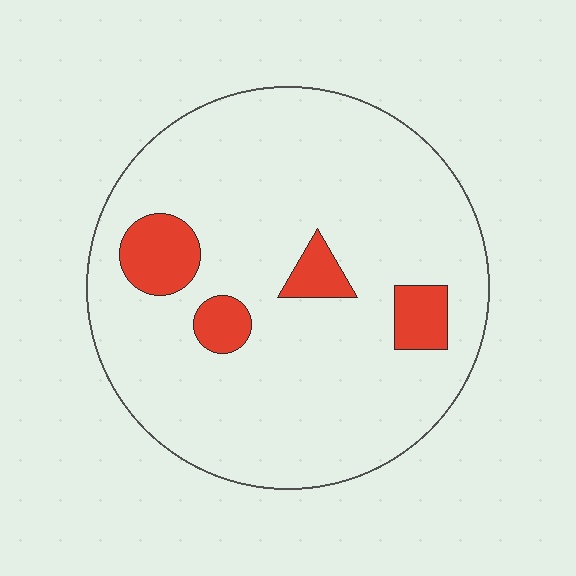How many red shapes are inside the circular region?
4.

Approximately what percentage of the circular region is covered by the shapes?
Approximately 10%.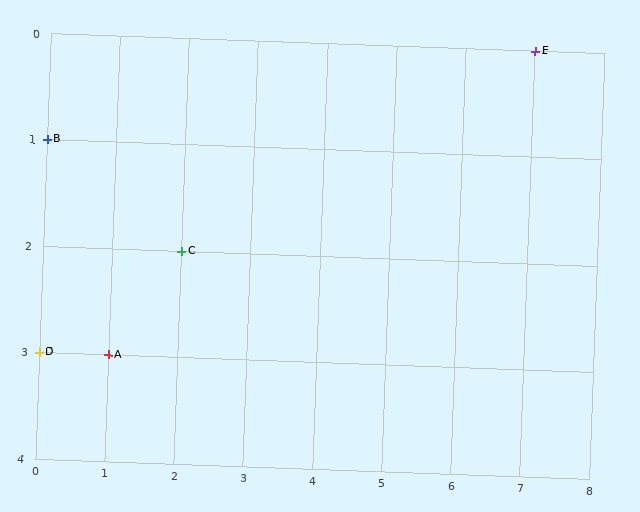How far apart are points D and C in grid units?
Points D and C are 2 columns and 1 row apart (about 2.2 grid units diagonally).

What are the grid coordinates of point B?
Point B is at grid coordinates (0, 1).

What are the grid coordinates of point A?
Point A is at grid coordinates (1, 3).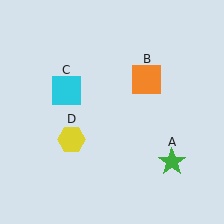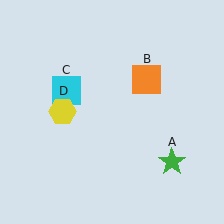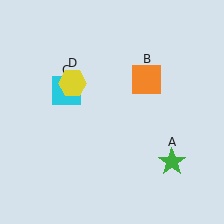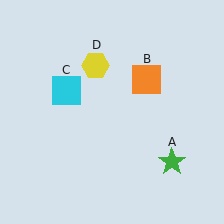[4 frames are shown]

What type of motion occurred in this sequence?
The yellow hexagon (object D) rotated clockwise around the center of the scene.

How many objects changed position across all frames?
1 object changed position: yellow hexagon (object D).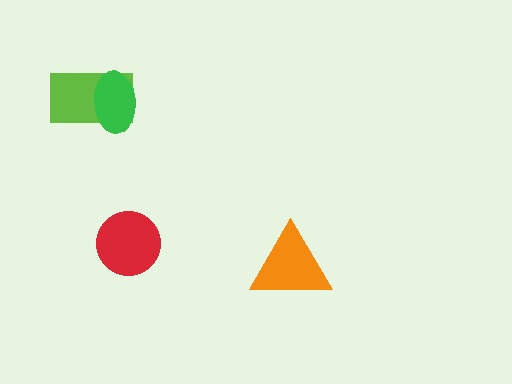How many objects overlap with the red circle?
0 objects overlap with the red circle.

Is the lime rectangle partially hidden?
Yes, it is partially covered by another shape.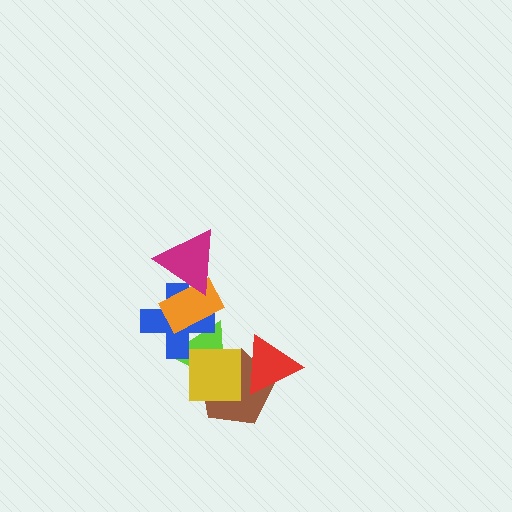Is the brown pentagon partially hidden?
Yes, it is partially covered by another shape.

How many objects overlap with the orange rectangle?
3 objects overlap with the orange rectangle.